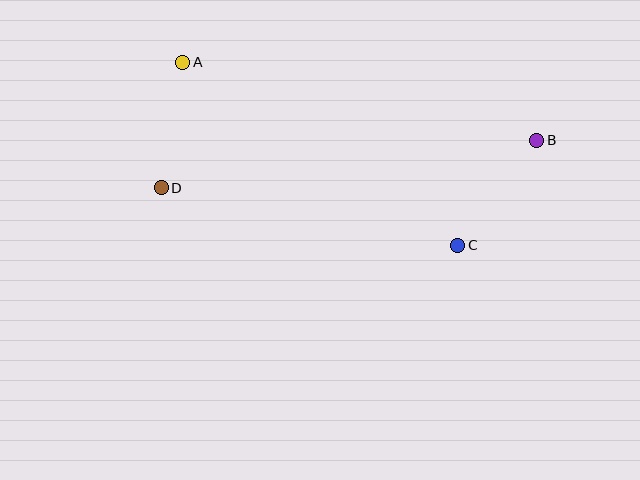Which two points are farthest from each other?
Points B and D are farthest from each other.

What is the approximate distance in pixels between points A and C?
The distance between A and C is approximately 331 pixels.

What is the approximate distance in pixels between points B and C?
The distance between B and C is approximately 131 pixels.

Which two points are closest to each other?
Points A and D are closest to each other.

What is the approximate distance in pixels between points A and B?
The distance between A and B is approximately 363 pixels.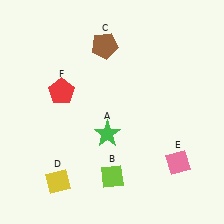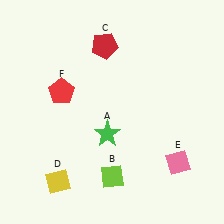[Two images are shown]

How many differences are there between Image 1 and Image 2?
There is 1 difference between the two images.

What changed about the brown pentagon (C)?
In Image 1, C is brown. In Image 2, it changed to red.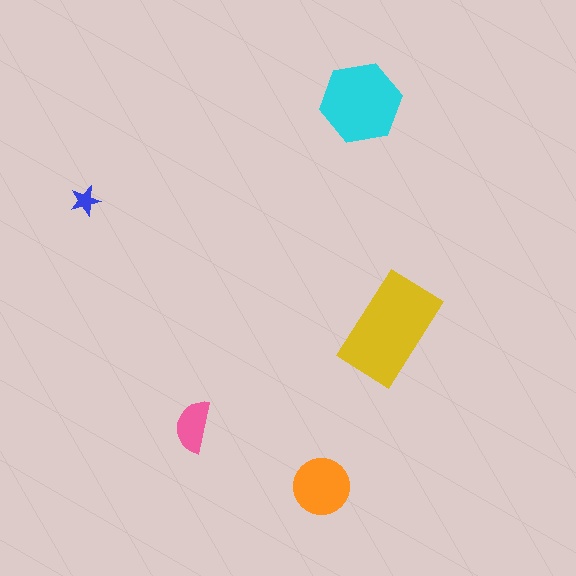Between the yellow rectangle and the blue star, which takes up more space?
The yellow rectangle.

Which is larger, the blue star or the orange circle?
The orange circle.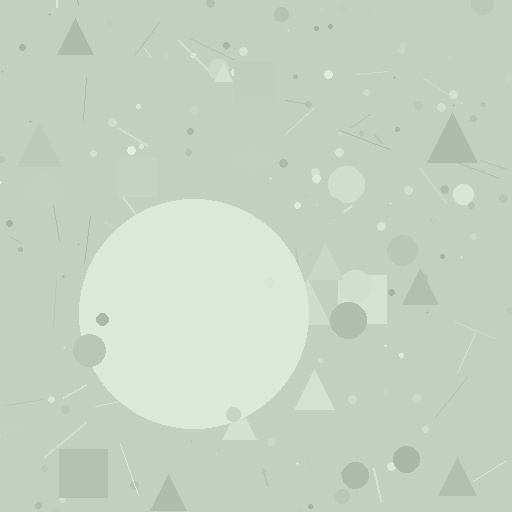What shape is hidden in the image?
A circle is hidden in the image.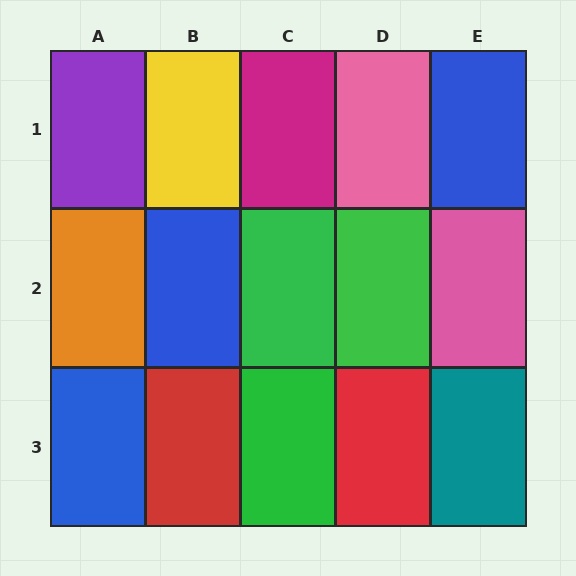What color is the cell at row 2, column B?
Blue.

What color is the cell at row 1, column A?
Purple.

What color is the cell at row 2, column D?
Green.